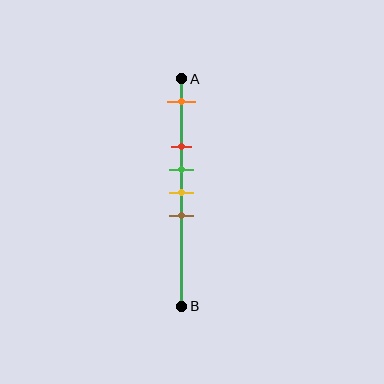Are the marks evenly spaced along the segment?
No, the marks are not evenly spaced.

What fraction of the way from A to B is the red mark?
The red mark is approximately 30% (0.3) of the way from A to B.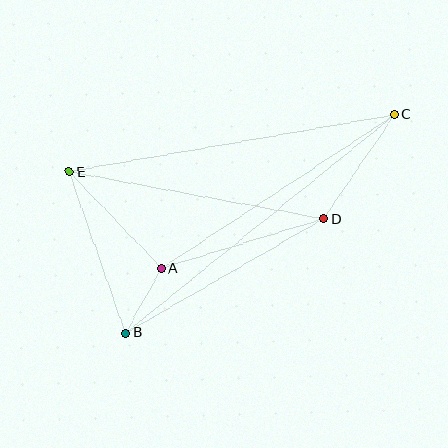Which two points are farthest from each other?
Points B and C are farthest from each other.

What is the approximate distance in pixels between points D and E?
The distance between D and E is approximately 259 pixels.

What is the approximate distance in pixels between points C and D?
The distance between C and D is approximately 126 pixels.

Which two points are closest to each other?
Points A and B are closest to each other.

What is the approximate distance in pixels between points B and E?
The distance between B and E is approximately 171 pixels.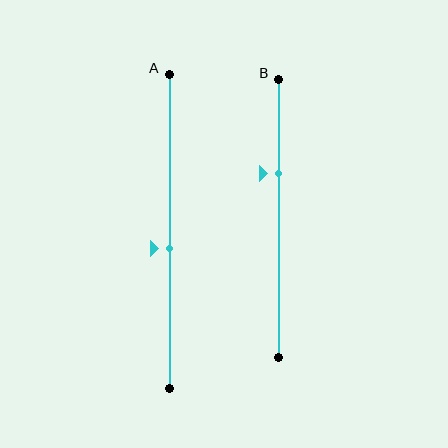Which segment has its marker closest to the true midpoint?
Segment A has its marker closest to the true midpoint.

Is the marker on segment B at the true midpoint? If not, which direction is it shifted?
No, the marker on segment B is shifted upward by about 16% of the segment length.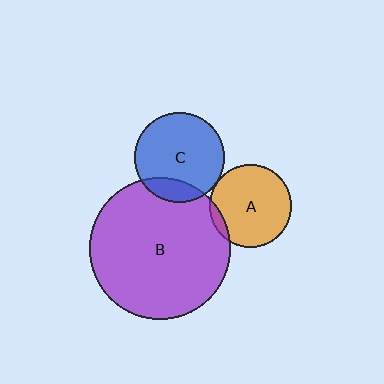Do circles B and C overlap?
Yes.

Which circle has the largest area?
Circle B (purple).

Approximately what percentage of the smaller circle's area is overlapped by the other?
Approximately 15%.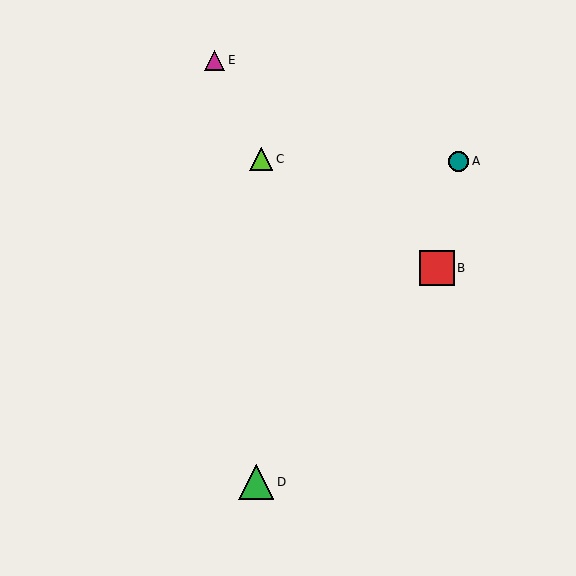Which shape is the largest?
The green triangle (labeled D) is the largest.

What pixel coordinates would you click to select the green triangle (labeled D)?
Click at (256, 482) to select the green triangle D.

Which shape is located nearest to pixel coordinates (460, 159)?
The teal circle (labeled A) at (459, 161) is nearest to that location.